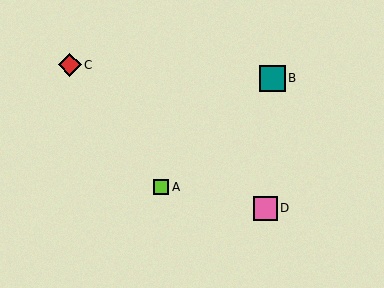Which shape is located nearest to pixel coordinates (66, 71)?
The red diamond (labeled C) at (70, 65) is nearest to that location.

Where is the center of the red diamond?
The center of the red diamond is at (70, 65).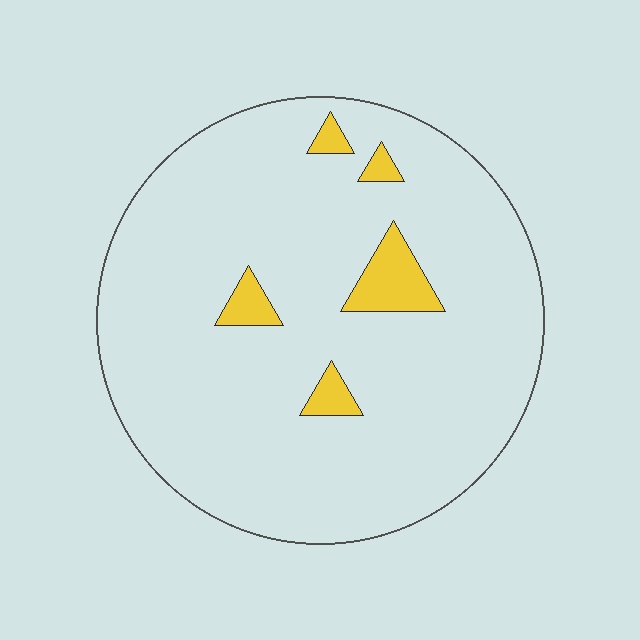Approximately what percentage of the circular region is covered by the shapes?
Approximately 5%.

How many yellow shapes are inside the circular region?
5.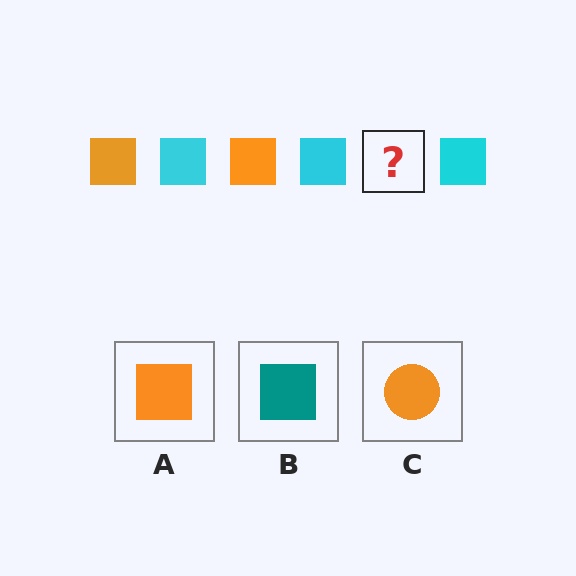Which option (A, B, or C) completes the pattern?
A.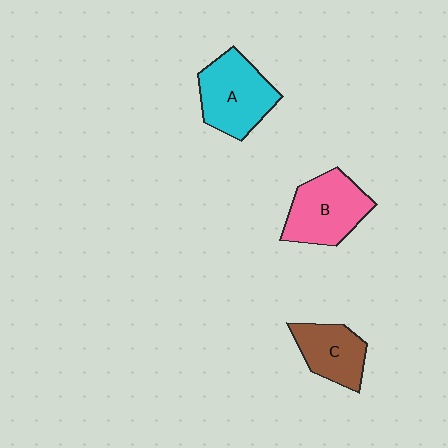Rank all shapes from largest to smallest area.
From largest to smallest: A (cyan), B (pink), C (brown).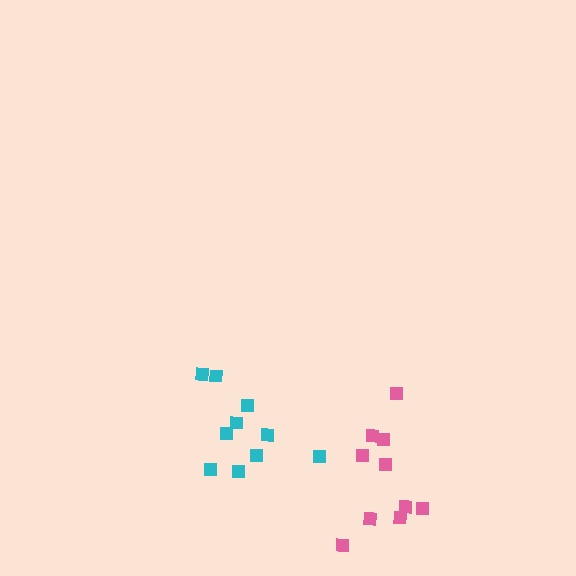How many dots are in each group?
Group 1: 11 dots, Group 2: 10 dots (21 total).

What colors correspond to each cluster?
The clusters are colored: pink, cyan.